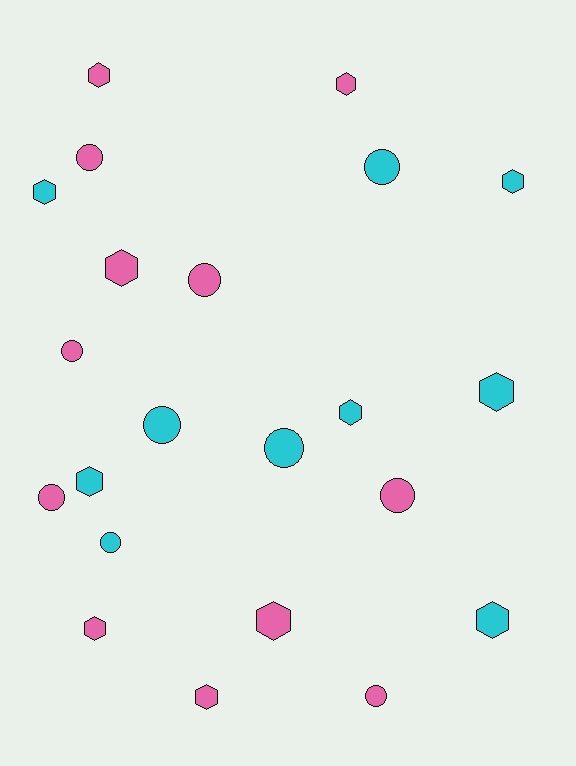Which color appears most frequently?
Pink, with 12 objects.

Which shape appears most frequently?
Hexagon, with 12 objects.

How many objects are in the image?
There are 22 objects.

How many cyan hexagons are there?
There are 6 cyan hexagons.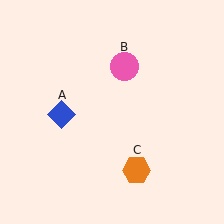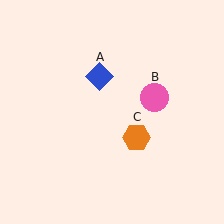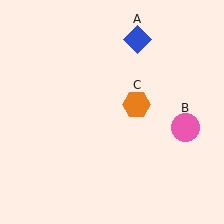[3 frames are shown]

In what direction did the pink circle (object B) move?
The pink circle (object B) moved down and to the right.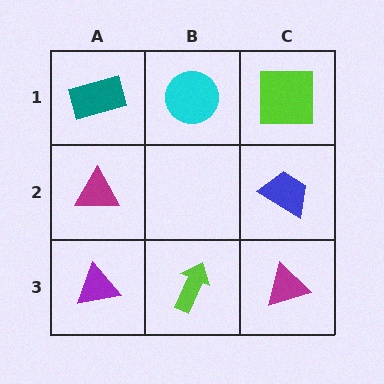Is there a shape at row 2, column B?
No, that cell is empty.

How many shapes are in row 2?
2 shapes.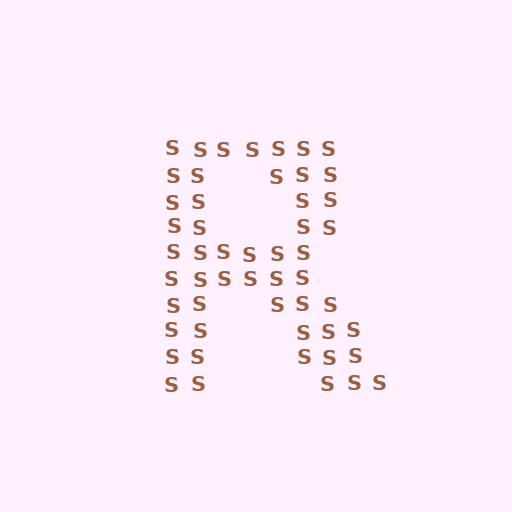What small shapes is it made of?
It is made of small letter S's.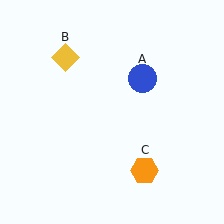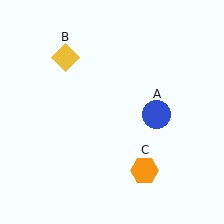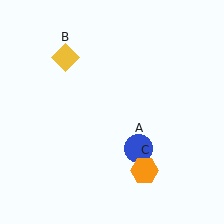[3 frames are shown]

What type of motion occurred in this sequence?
The blue circle (object A) rotated clockwise around the center of the scene.